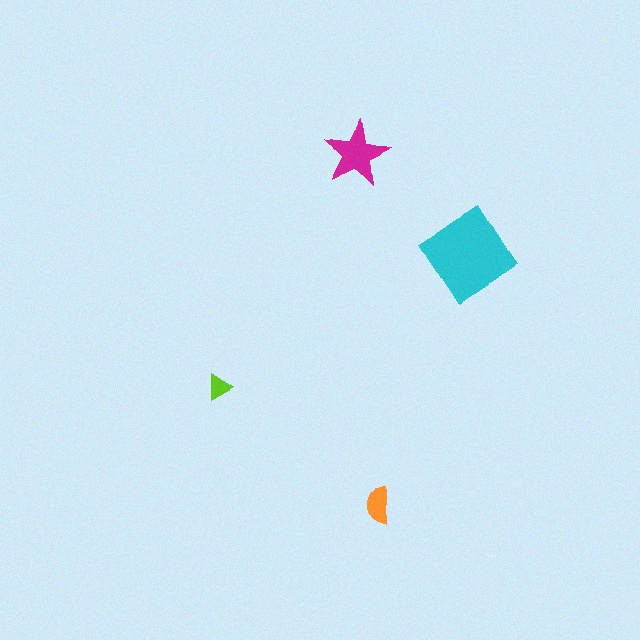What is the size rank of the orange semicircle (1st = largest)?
3rd.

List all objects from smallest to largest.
The lime triangle, the orange semicircle, the magenta star, the cyan diamond.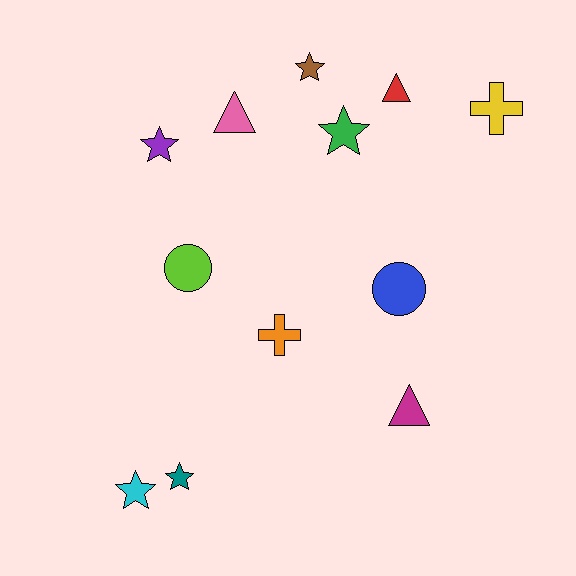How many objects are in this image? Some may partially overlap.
There are 12 objects.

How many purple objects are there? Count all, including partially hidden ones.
There is 1 purple object.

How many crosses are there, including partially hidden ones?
There are 2 crosses.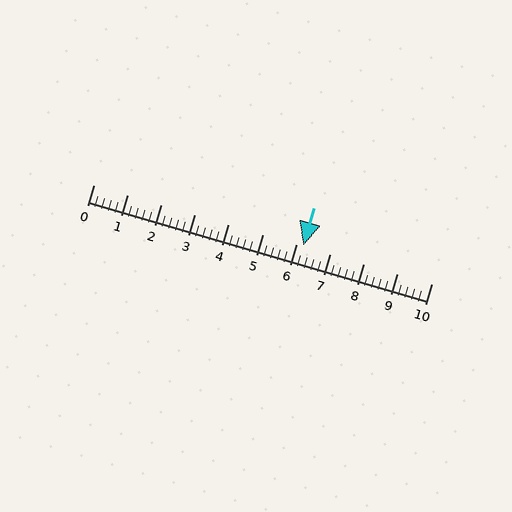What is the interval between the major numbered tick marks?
The major tick marks are spaced 1 units apart.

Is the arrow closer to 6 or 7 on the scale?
The arrow is closer to 6.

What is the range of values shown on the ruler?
The ruler shows values from 0 to 10.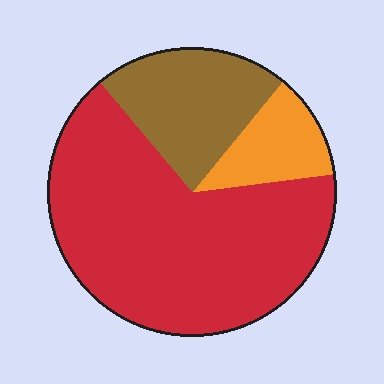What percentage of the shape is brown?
Brown covers 22% of the shape.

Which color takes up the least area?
Orange, at roughly 10%.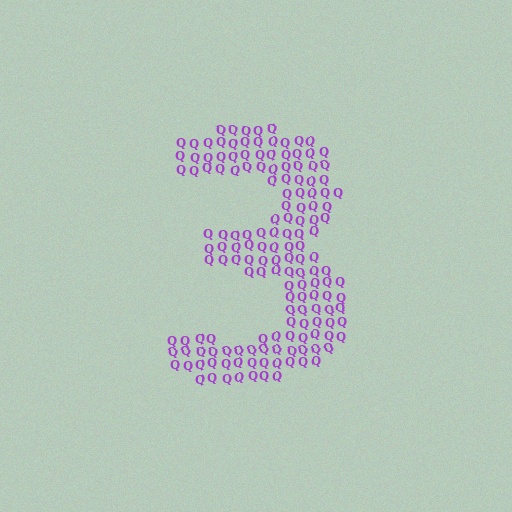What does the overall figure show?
The overall figure shows the digit 3.